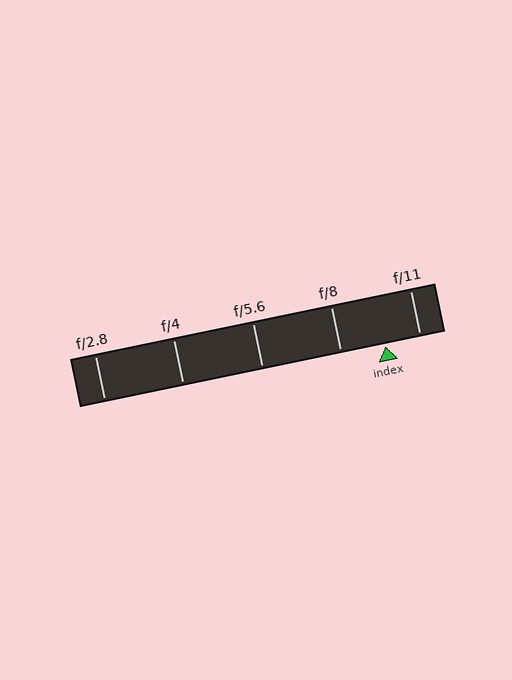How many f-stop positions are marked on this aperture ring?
There are 5 f-stop positions marked.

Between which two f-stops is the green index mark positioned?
The index mark is between f/8 and f/11.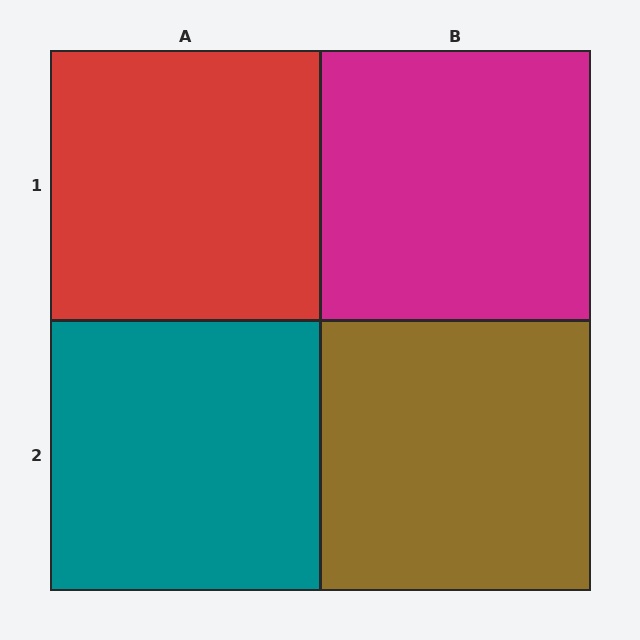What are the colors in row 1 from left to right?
Red, magenta.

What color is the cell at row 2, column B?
Brown.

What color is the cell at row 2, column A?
Teal.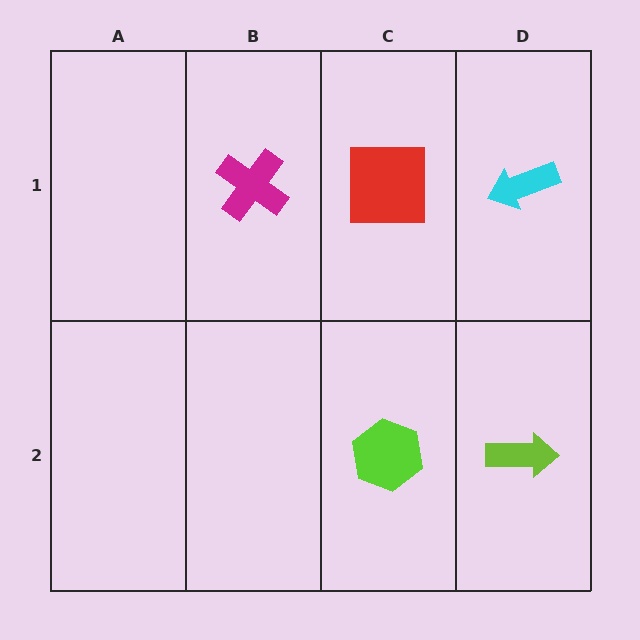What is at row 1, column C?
A red square.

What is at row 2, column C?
A lime hexagon.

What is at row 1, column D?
A cyan arrow.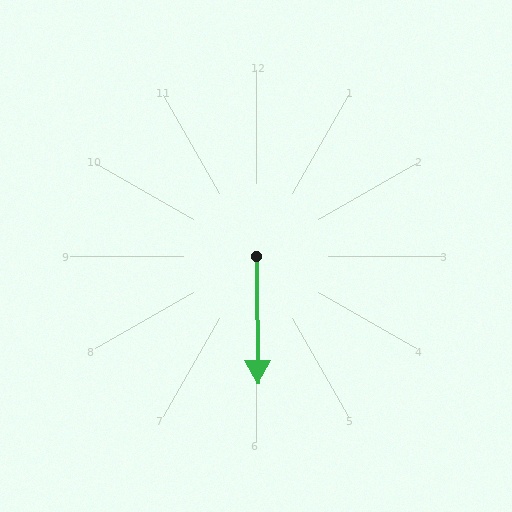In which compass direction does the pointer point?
South.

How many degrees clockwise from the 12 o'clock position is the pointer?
Approximately 179 degrees.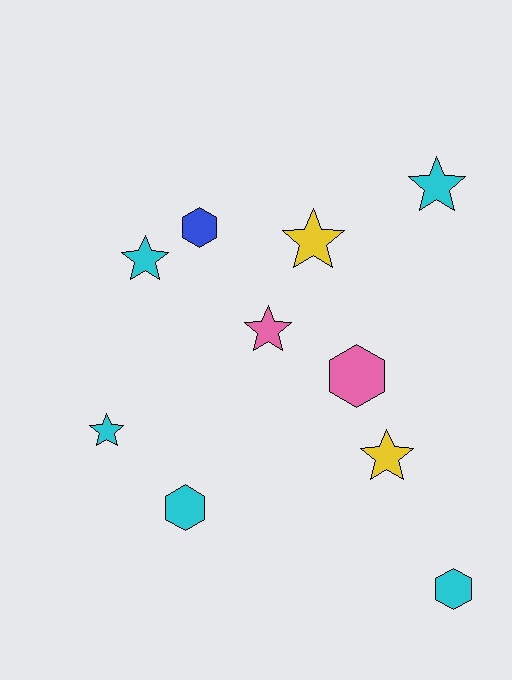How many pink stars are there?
There is 1 pink star.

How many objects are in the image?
There are 10 objects.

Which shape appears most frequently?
Star, with 6 objects.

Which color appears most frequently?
Cyan, with 5 objects.